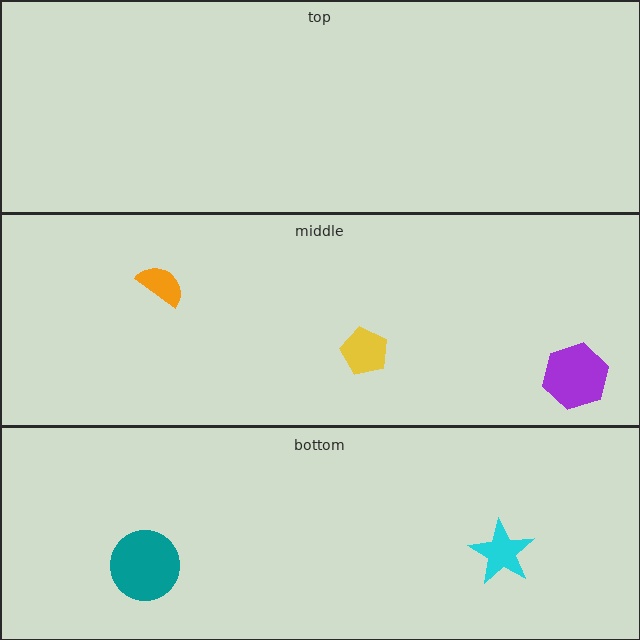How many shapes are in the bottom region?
2.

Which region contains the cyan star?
The bottom region.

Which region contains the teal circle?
The bottom region.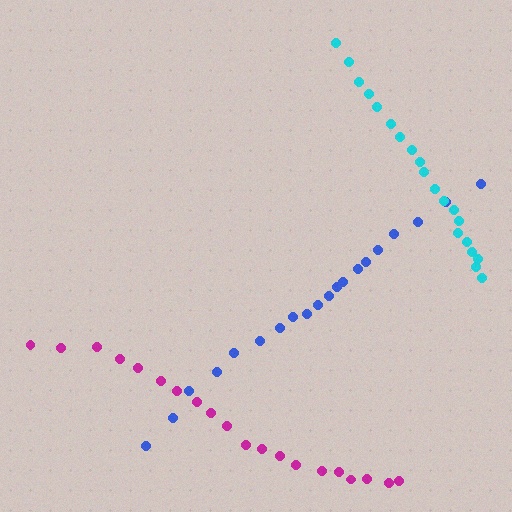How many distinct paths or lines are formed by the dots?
There are 3 distinct paths.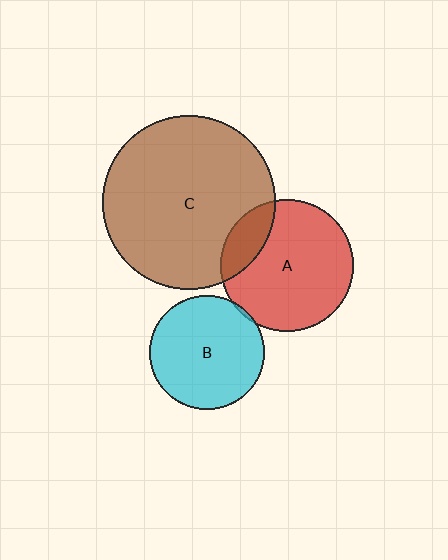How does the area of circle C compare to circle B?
Approximately 2.3 times.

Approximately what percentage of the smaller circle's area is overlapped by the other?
Approximately 5%.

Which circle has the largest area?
Circle C (brown).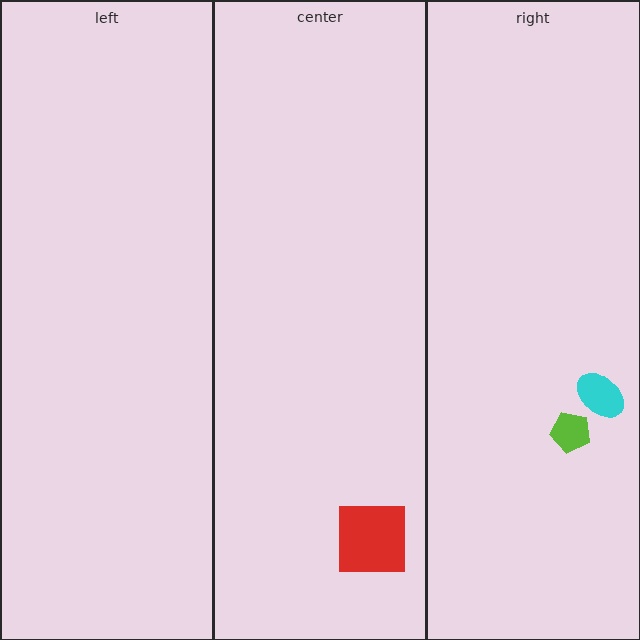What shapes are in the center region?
The red square.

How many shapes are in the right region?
2.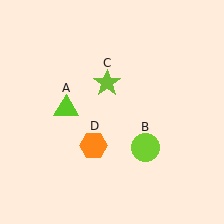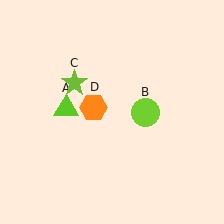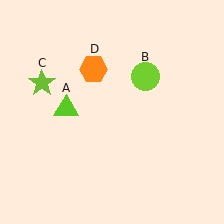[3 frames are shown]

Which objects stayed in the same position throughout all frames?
Lime triangle (object A) remained stationary.